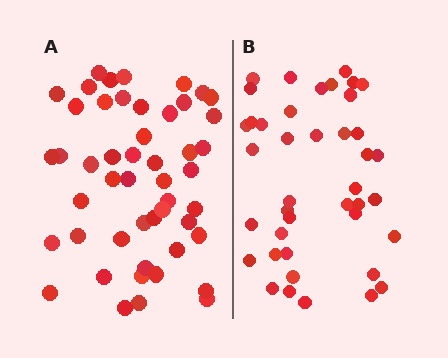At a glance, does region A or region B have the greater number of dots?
Region A (the left region) has more dots.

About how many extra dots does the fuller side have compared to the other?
Region A has roughly 8 or so more dots than region B.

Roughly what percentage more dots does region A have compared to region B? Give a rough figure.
About 20% more.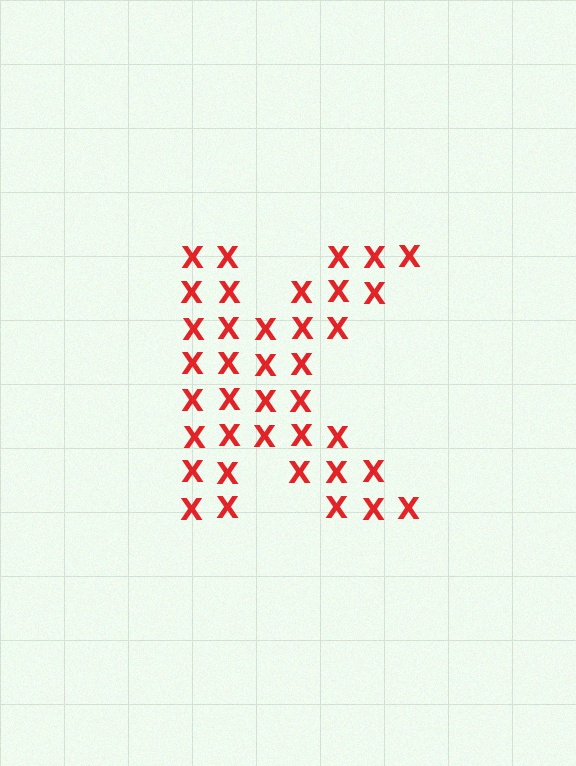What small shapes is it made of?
It is made of small letter X's.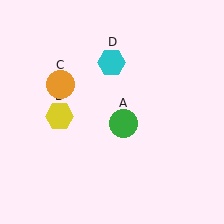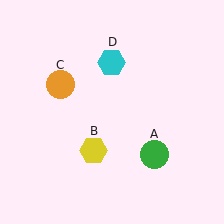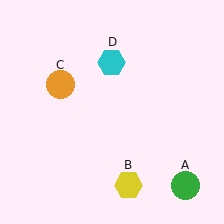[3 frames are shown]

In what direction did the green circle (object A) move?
The green circle (object A) moved down and to the right.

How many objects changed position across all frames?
2 objects changed position: green circle (object A), yellow hexagon (object B).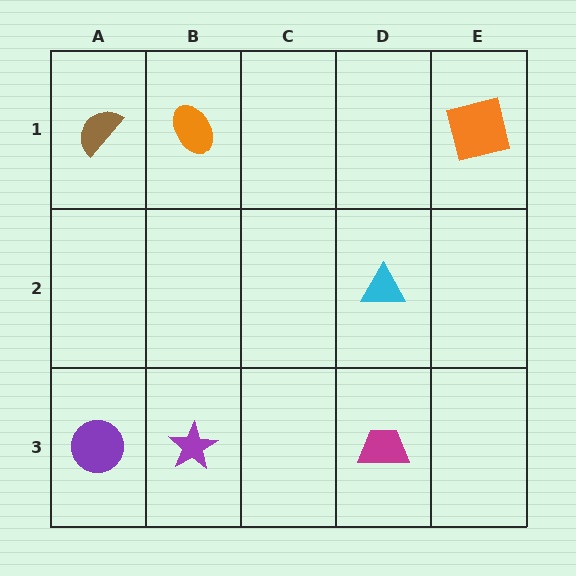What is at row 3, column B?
A purple star.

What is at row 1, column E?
An orange square.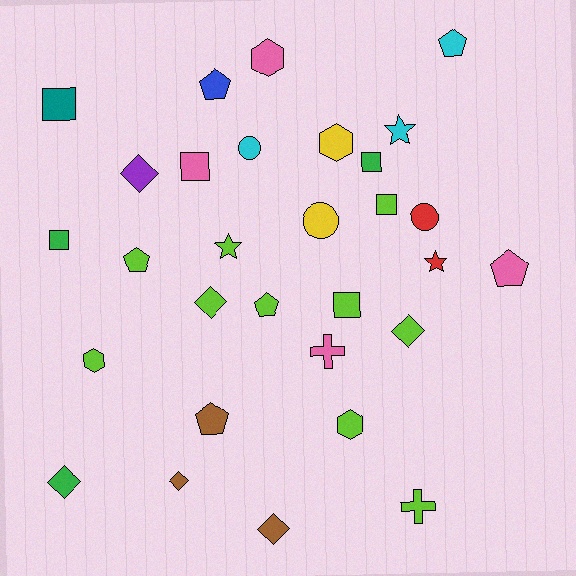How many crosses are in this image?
There are 2 crosses.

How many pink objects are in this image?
There are 4 pink objects.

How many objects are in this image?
There are 30 objects.